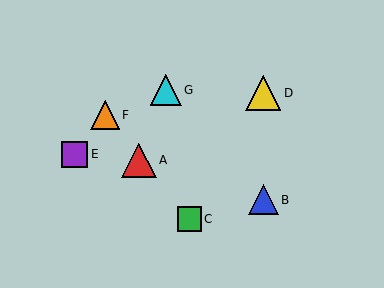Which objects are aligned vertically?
Objects B, D are aligned vertically.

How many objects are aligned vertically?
2 objects (B, D) are aligned vertically.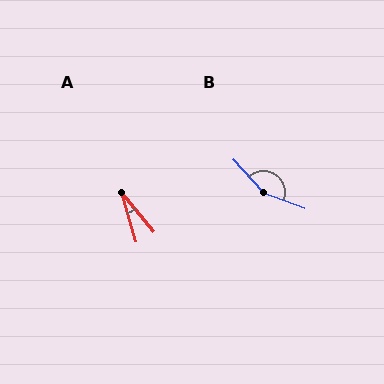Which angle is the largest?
B, at approximately 153 degrees.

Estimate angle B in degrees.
Approximately 153 degrees.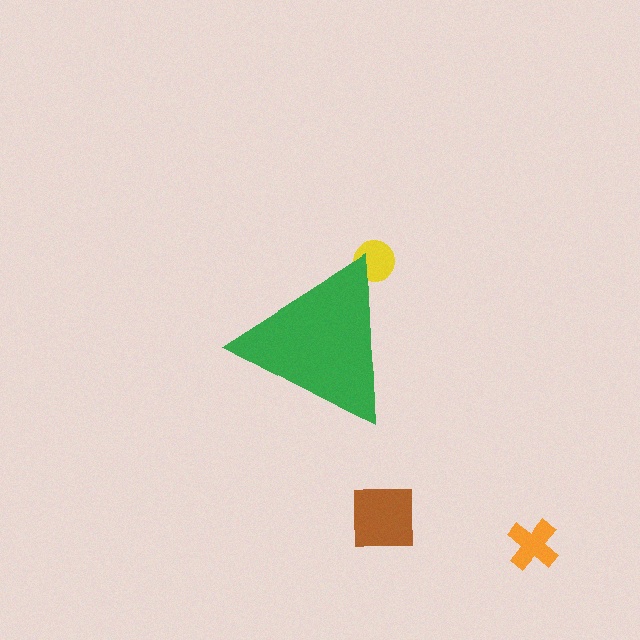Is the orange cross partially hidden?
No, the orange cross is fully visible.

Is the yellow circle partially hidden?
Yes, the yellow circle is partially hidden behind the green triangle.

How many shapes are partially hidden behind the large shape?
1 shape is partially hidden.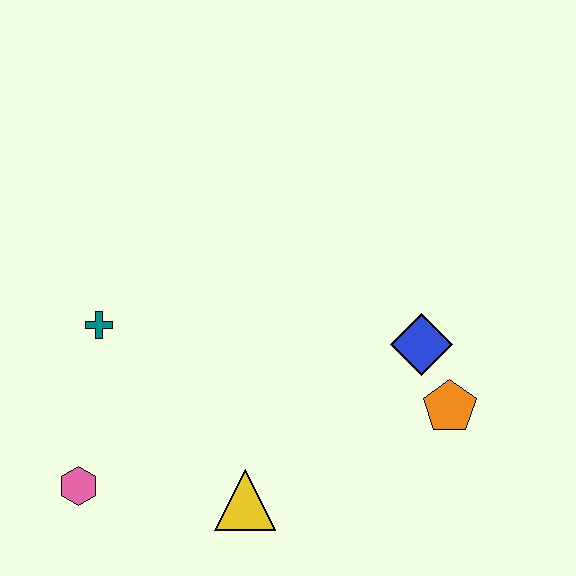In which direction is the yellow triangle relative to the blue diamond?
The yellow triangle is to the left of the blue diamond.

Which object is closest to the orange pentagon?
The blue diamond is closest to the orange pentagon.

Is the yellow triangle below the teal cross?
Yes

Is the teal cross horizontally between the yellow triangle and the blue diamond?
No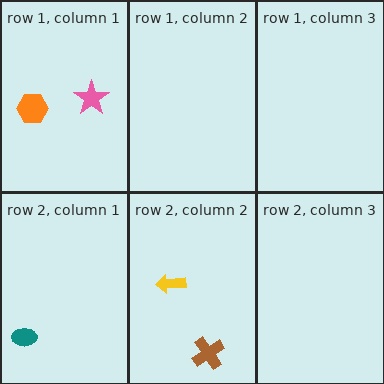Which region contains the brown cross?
The row 2, column 2 region.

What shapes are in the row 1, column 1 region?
The pink star, the orange hexagon.